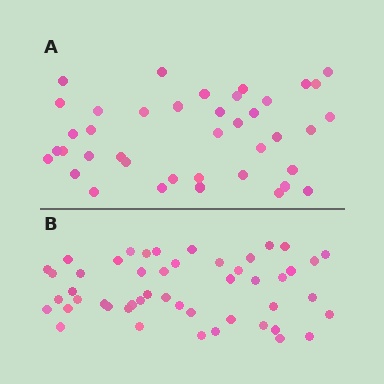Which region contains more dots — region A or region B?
Region B (the bottom region) has more dots.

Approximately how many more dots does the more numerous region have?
Region B has roughly 8 or so more dots than region A.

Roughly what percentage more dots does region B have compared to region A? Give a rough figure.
About 20% more.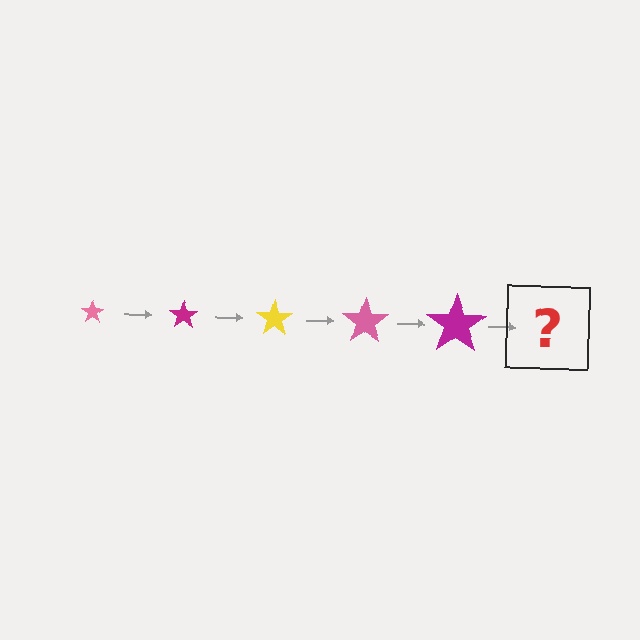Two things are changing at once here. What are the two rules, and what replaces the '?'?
The two rules are that the star grows larger each step and the color cycles through pink, magenta, and yellow. The '?' should be a yellow star, larger than the previous one.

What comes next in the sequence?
The next element should be a yellow star, larger than the previous one.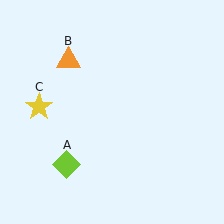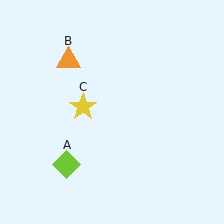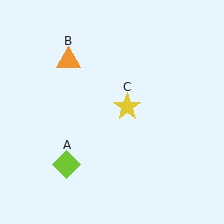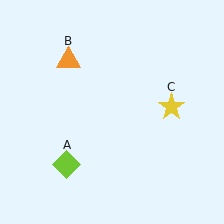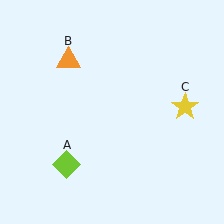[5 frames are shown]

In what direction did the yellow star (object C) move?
The yellow star (object C) moved right.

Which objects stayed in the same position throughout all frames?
Lime diamond (object A) and orange triangle (object B) remained stationary.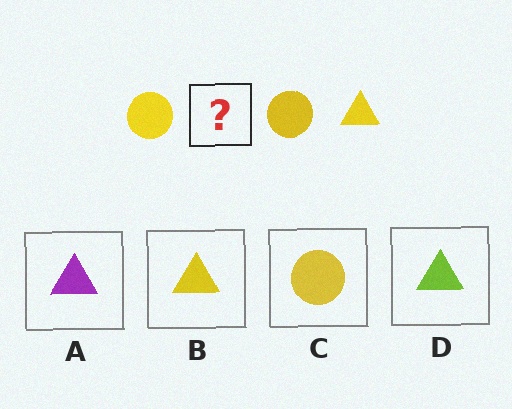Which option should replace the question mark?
Option B.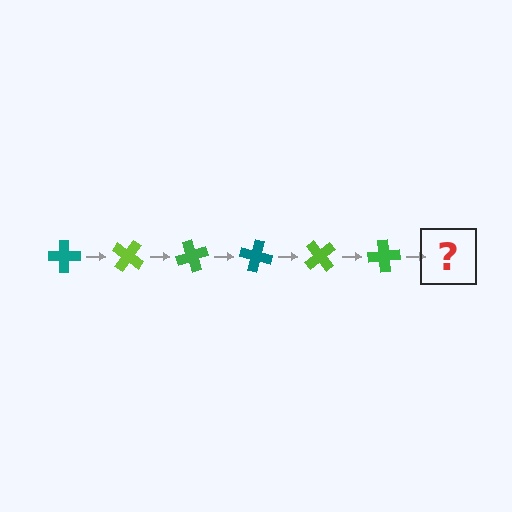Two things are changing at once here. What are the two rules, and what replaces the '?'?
The two rules are that it rotates 35 degrees each step and the color cycles through teal, lime, and green. The '?' should be a teal cross, rotated 210 degrees from the start.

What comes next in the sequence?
The next element should be a teal cross, rotated 210 degrees from the start.